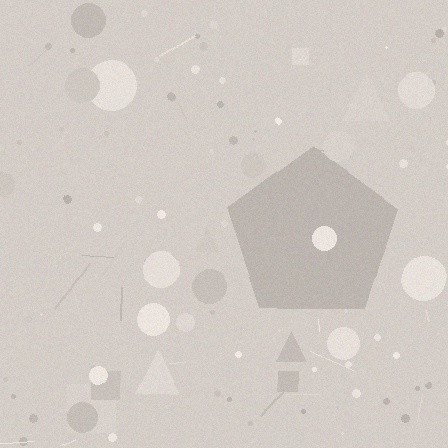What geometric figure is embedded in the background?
A pentagon is embedded in the background.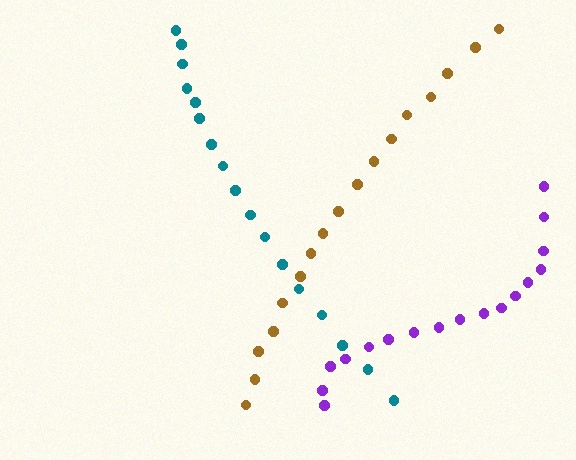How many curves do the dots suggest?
There are 3 distinct paths.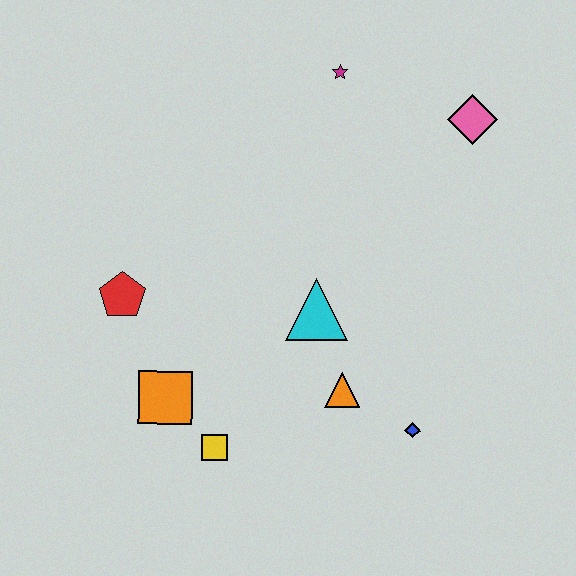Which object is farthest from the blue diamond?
The magenta star is farthest from the blue diamond.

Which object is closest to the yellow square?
The orange square is closest to the yellow square.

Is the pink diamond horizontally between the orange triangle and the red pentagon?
No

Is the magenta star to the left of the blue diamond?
Yes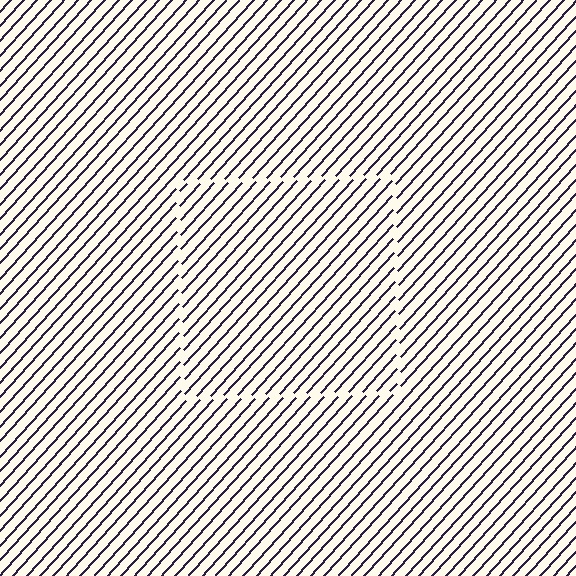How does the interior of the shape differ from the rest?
The interior of the shape contains the same grating, shifted by half a period — the contour is defined by the phase discontinuity where line-ends from the inner and outer gratings abut.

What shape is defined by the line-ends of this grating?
An illusory square. The interior of the shape contains the same grating, shifted by half a period — the contour is defined by the phase discontinuity where line-ends from the inner and outer gratings abut.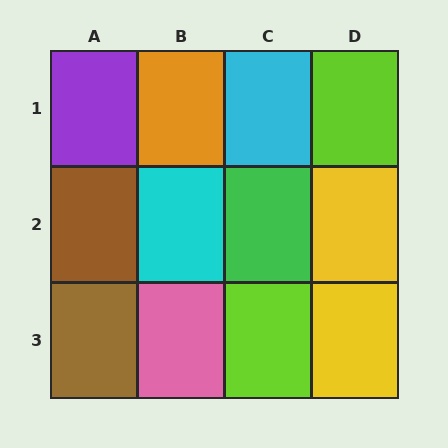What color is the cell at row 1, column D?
Lime.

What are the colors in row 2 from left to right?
Brown, cyan, green, yellow.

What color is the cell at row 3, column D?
Yellow.